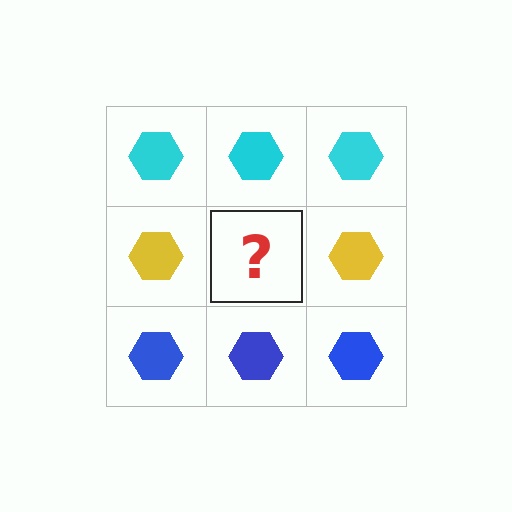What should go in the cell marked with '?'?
The missing cell should contain a yellow hexagon.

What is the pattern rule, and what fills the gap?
The rule is that each row has a consistent color. The gap should be filled with a yellow hexagon.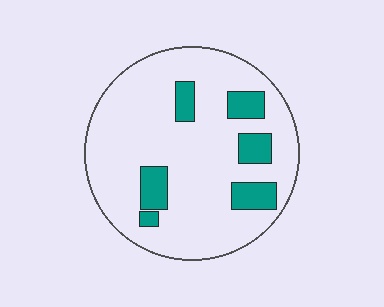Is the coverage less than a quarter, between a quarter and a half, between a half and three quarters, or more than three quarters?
Less than a quarter.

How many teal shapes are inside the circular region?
6.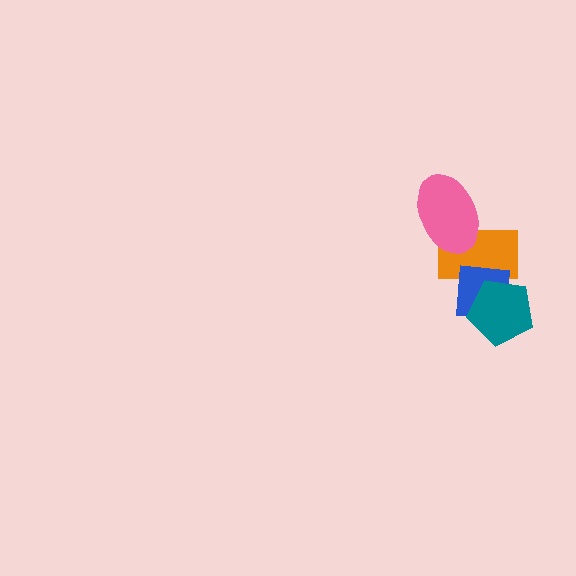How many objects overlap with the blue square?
2 objects overlap with the blue square.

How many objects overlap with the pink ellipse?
1 object overlaps with the pink ellipse.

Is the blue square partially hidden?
Yes, it is partially covered by another shape.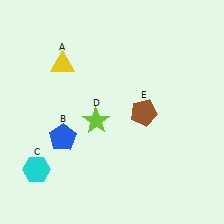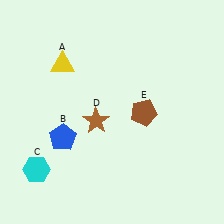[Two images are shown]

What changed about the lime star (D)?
In Image 1, D is lime. In Image 2, it changed to brown.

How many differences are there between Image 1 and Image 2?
There is 1 difference between the two images.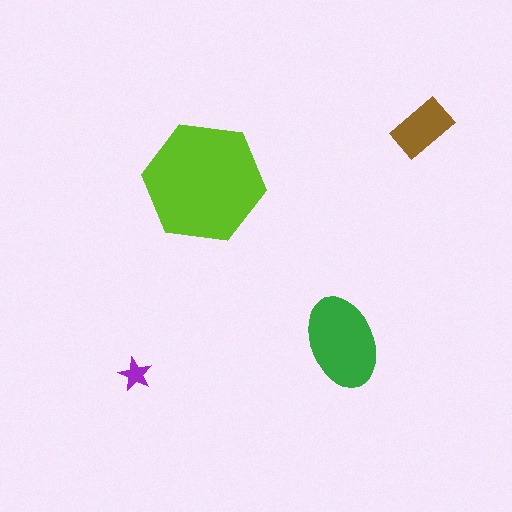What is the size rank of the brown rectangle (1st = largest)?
3rd.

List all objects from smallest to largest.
The purple star, the brown rectangle, the green ellipse, the lime hexagon.